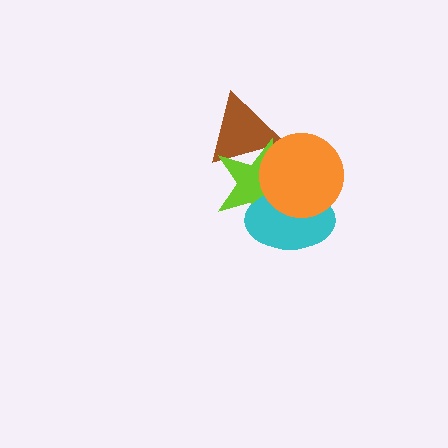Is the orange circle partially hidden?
No, no other shape covers it.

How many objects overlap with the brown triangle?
2 objects overlap with the brown triangle.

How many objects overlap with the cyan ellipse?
2 objects overlap with the cyan ellipse.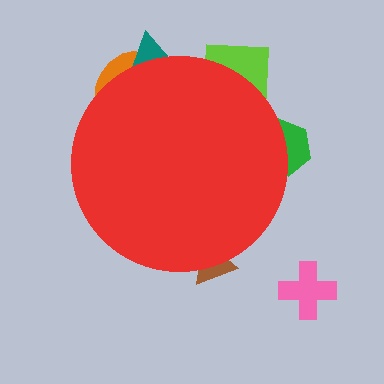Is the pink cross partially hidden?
No, the pink cross is fully visible.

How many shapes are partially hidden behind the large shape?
5 shapes are partially hidden.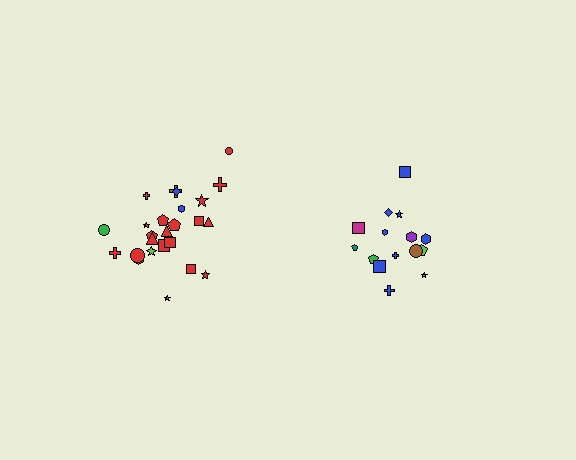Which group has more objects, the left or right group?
The left group.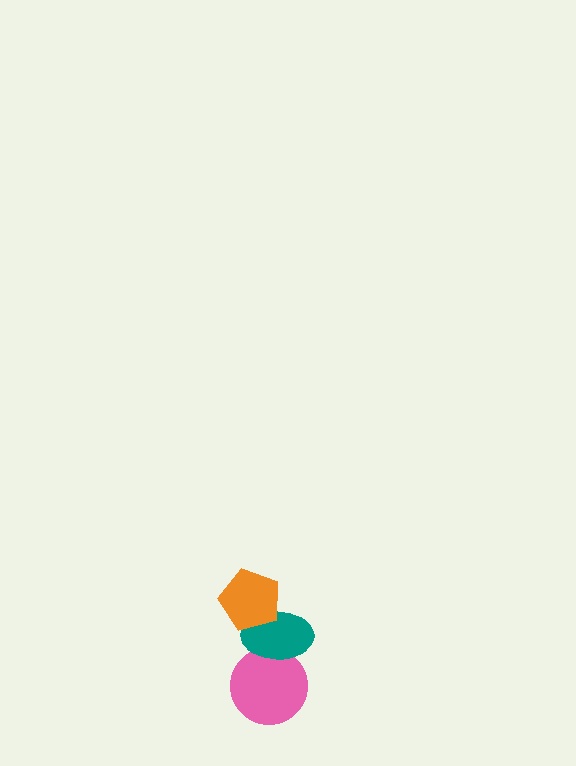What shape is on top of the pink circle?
The teal ellipse is on top of the pink circle.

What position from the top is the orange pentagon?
The orange pentagon is 1st from the top.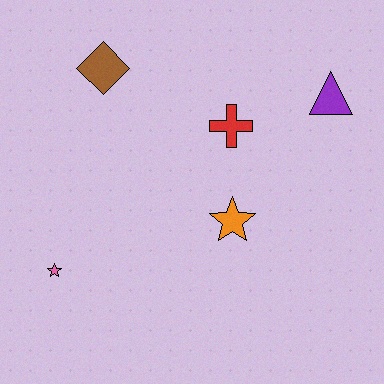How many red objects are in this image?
There is 1 red object.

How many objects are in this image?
There are 5 objects.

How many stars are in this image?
There are 2 stars.